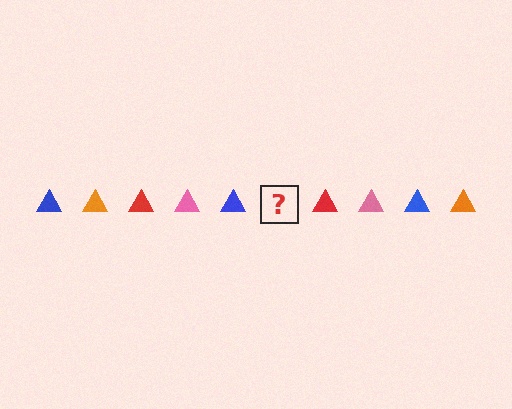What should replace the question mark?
The question mark should be replaced with an orange triangle.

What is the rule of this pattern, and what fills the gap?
The rule is that the pattern cycles through blue, orange, red, pink triangles. The gap should be filled with an orange triangle.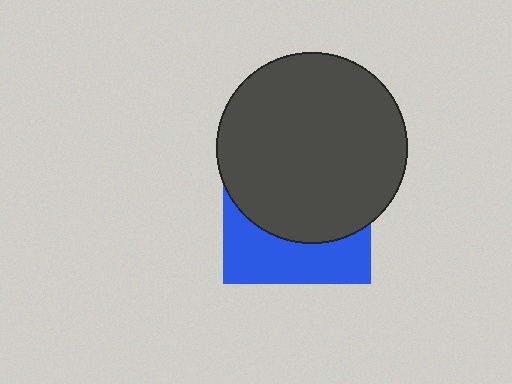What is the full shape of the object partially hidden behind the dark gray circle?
The partially hidden object is a blue square.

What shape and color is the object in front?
The object in front is a dark gray circle.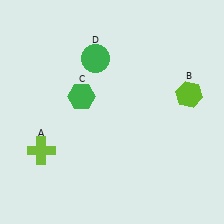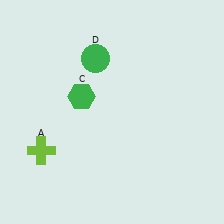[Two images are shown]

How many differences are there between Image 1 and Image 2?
There is 1 difference between the two images.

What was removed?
The lime hexagon (B) was removed in Image 2.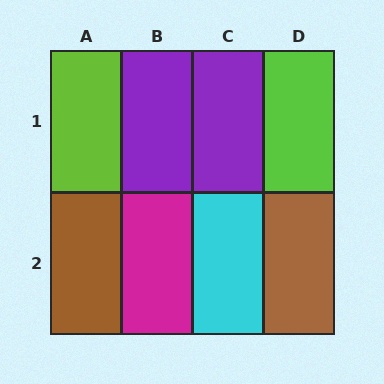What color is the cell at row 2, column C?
Cyan.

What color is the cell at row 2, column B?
Magenta.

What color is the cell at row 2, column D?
Brown.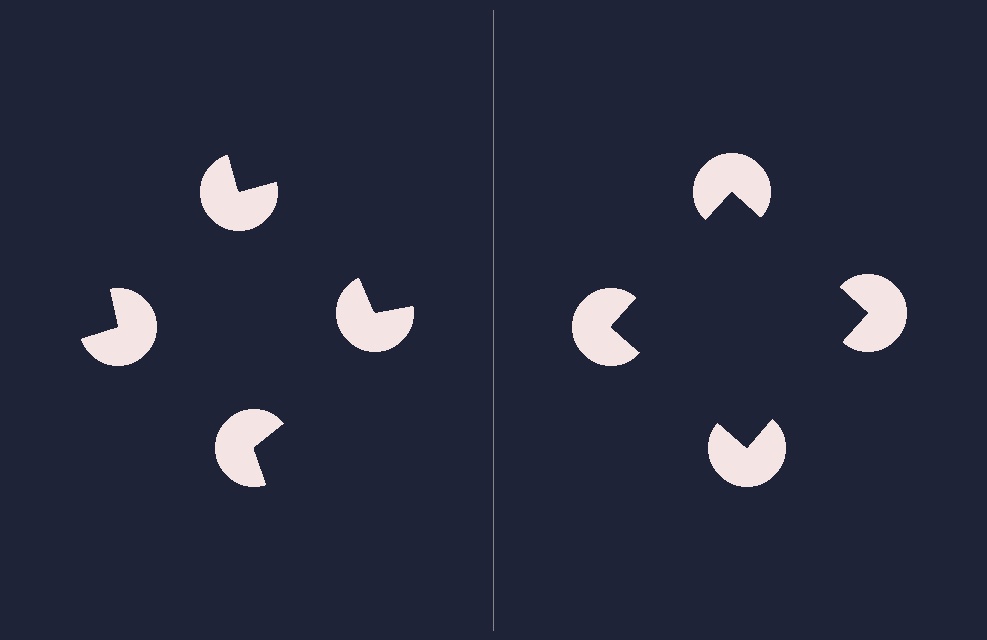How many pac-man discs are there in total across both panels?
8 — 4 on each side.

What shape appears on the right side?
An illusory square.